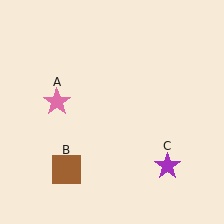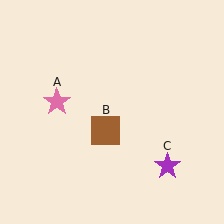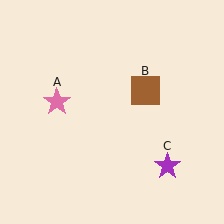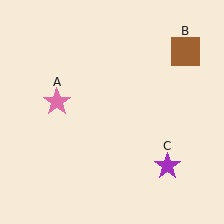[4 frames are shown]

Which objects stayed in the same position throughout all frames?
Pink star (object A) and purple star (object C) remained stationary.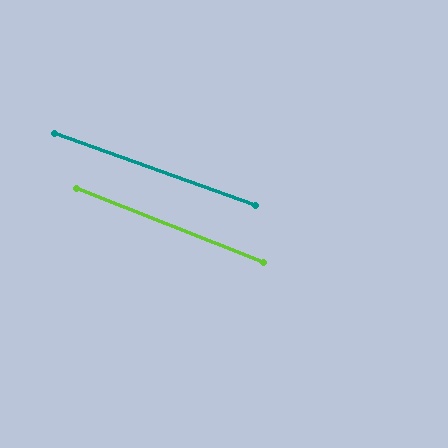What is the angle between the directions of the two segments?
Approximately 2 degrees.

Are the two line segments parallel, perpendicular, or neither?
Parallel — their directions differ by only 1.9°.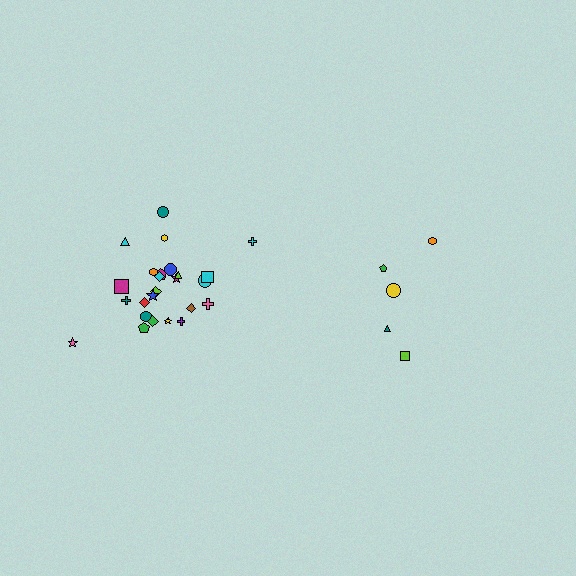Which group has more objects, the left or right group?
The left group.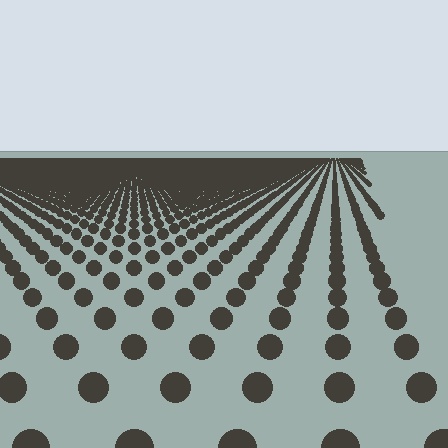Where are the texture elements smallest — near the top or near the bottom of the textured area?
Near the top.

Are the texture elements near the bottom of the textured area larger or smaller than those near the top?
Larger. Near the bottom, elements are closer to the viewer and appear at a bigger on-screen size.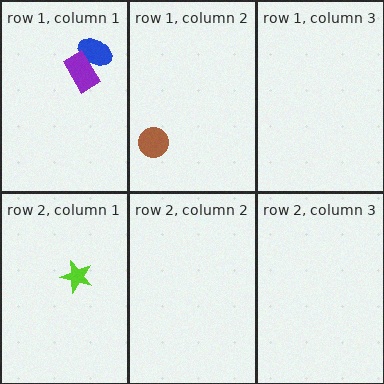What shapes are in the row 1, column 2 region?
The brown circle.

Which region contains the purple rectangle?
The row 1, column 1 region.